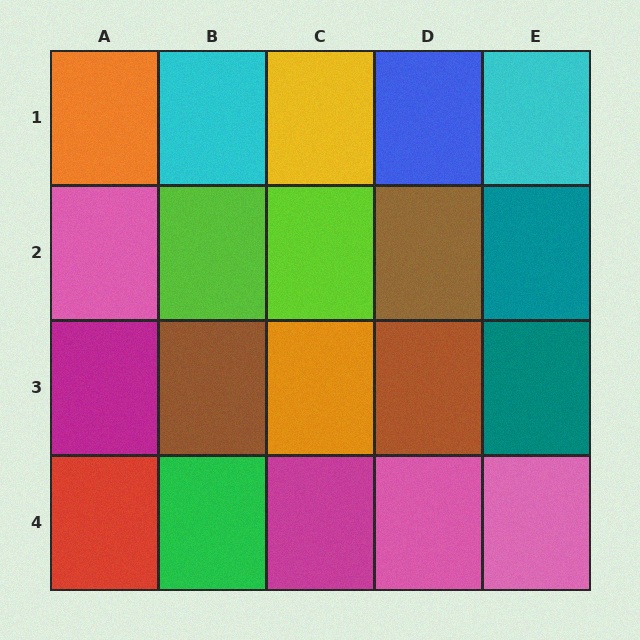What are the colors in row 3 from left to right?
Magenta, brown, orange, brown, teal.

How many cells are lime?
2 cells are lime.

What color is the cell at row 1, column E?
Cyan.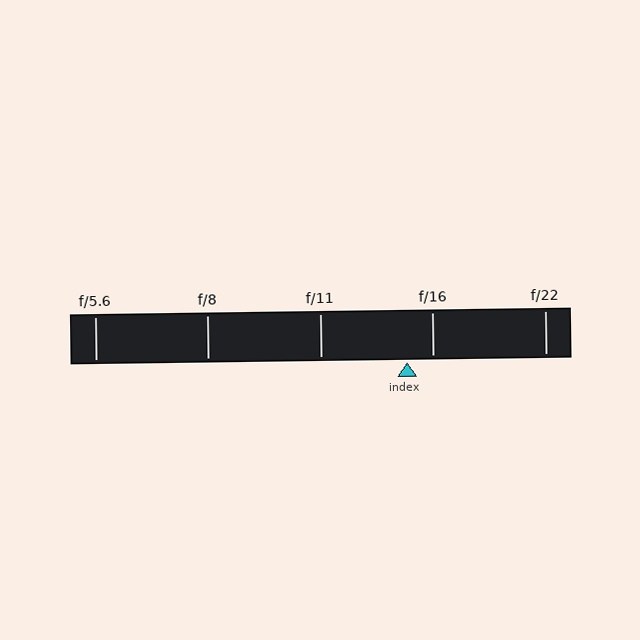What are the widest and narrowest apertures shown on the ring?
The widest aperture shown is f/5.6 and the narrowest is f/22.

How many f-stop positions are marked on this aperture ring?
There are 5 f-stop positions marked.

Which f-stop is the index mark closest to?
The index mark is closest to f/16.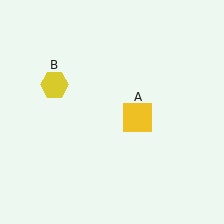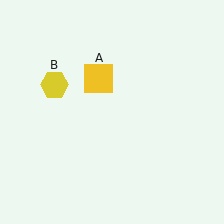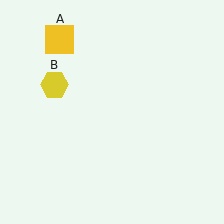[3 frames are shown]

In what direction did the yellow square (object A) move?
The yellow square (object A) moved up and to the left.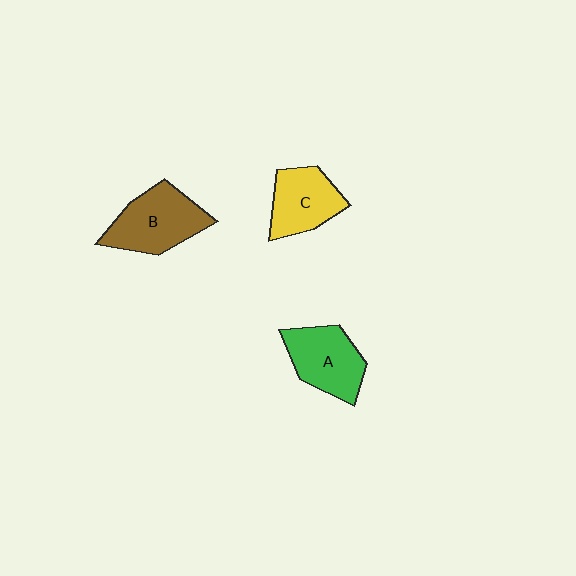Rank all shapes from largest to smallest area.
From largest to smallest: B (brown), A (green), C (yellow).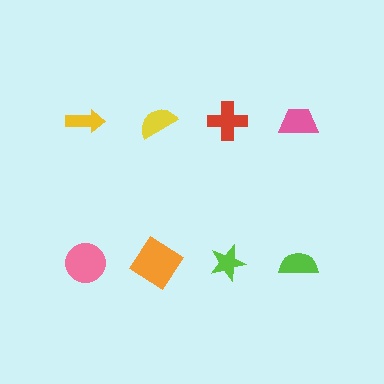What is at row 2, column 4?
A lime semicircle.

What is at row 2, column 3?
A lime star.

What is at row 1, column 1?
A yellow arrow.